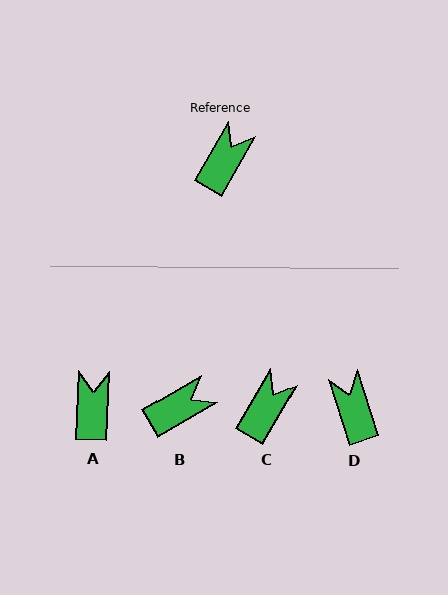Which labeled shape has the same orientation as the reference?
C.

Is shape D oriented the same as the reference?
No, it is off by about 48 degrees.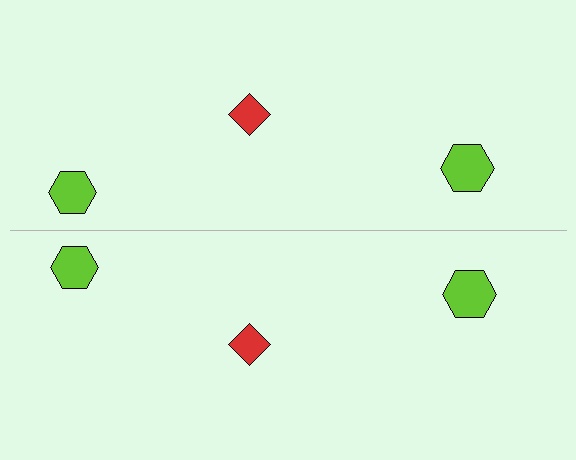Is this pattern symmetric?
Yes, this pattern has bilateral (reflection) symmetry.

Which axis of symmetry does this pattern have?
The pattern has a horizontal axis of symmetry running through the center of the image.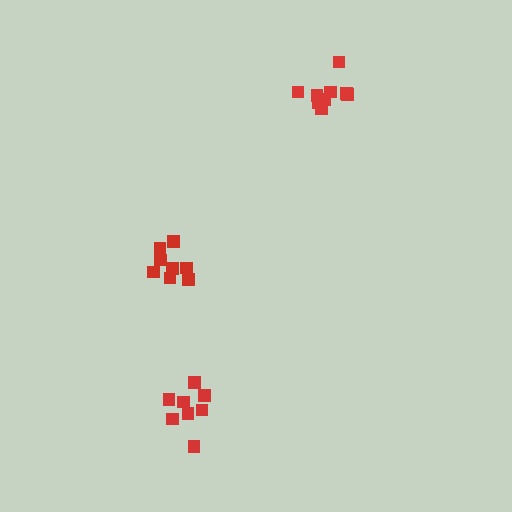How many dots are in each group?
Group 1: 8 dots, Group 2: 8 dots, Group 3: 9 dots (25 total).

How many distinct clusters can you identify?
There are 3 distinct clusters.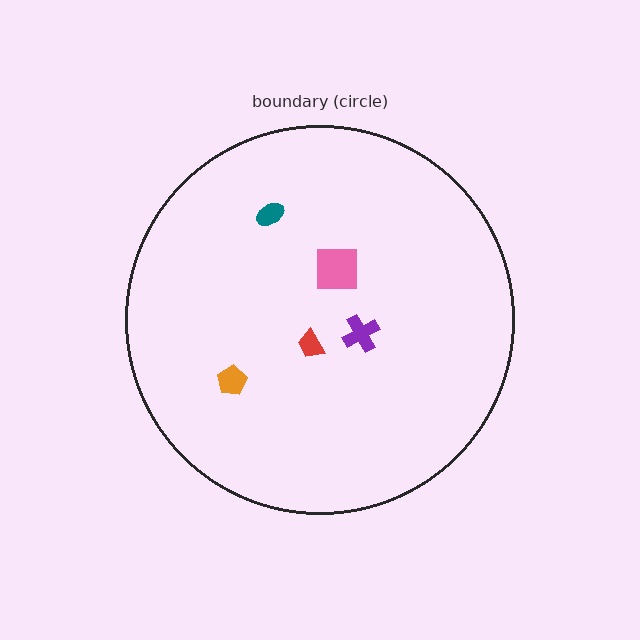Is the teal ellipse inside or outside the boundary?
Inside.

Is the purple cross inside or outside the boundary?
Inside.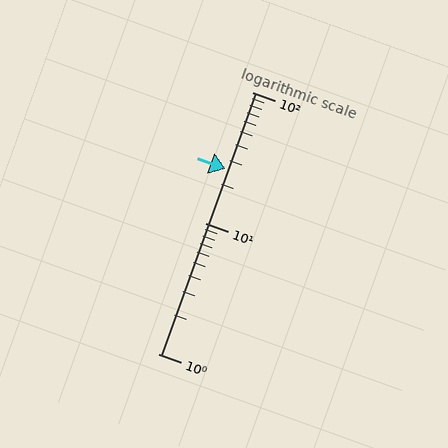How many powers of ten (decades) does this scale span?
The scale spans 2 decades, from 1 to 100.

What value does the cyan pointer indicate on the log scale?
The pointer indicates approximately 26.